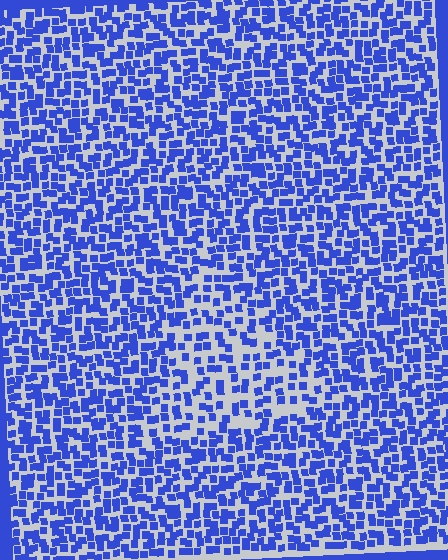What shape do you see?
I see a triangle.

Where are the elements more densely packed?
The elements are more densely packed outside the triangle boundary.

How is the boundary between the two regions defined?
The boundary is defined by a change in element density (approximately 1.7x ratio). All elements are the same color, size, and shape.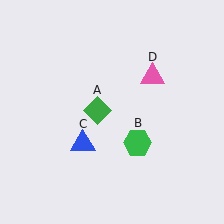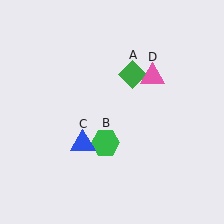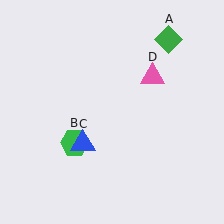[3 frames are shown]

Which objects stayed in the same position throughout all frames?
Blue triangle (object C) and pink triangle (object D) remained stationary.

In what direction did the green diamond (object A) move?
The green diamond (object A) moved up and to the right.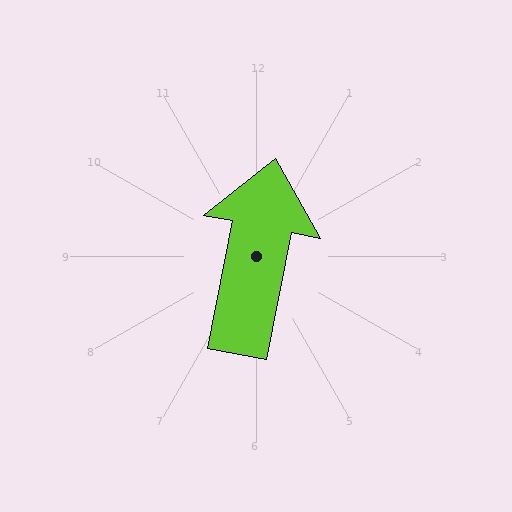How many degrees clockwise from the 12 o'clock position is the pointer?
Approximately 11 degrees.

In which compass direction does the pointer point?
North.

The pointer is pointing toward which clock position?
Roughly 12 o'clock.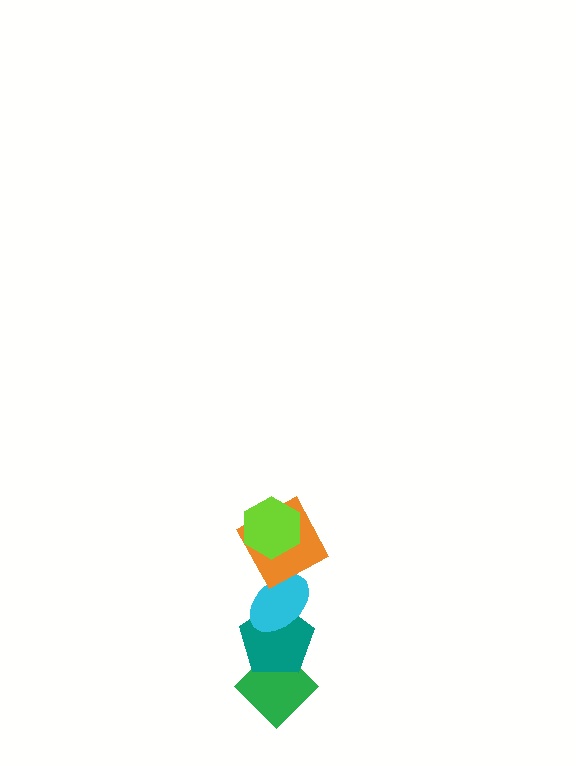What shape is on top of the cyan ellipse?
The orange square is on top of the cyan ellipse.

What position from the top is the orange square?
The orange square is 2nd from the top.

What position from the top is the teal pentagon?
The teal pentagon is 4th from the top.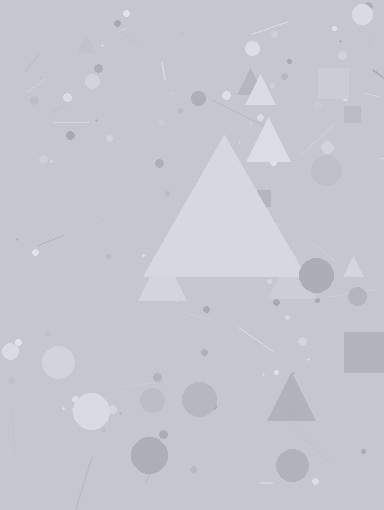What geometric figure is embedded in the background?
A triangle is embedded in the background.